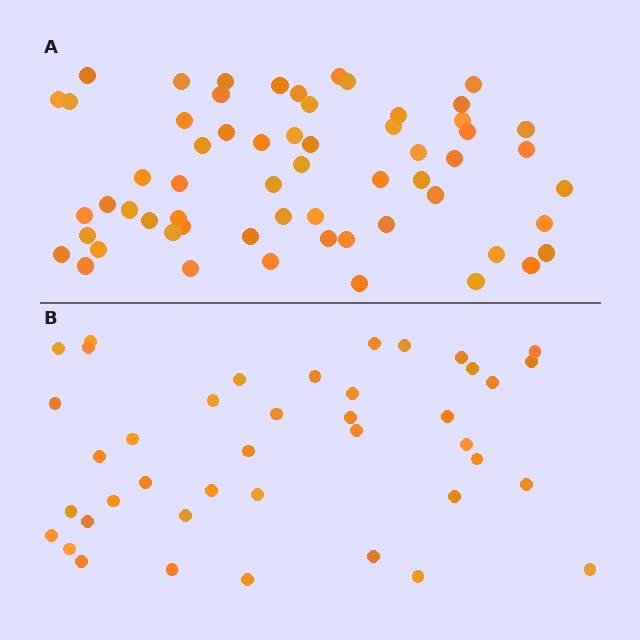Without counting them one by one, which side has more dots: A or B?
Region A (the top region) has more dots.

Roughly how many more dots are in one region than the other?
Region A has approximately 20 more dots than region B.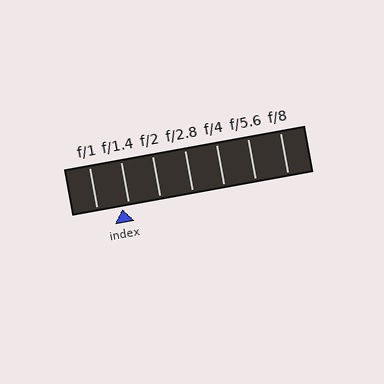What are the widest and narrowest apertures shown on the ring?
The widest aperture shown is f/1 and the narrowest is f/8.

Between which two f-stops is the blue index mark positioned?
The index mark is between f/1 and f/1.4.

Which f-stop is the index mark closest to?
The index mark is closest to f/1.4.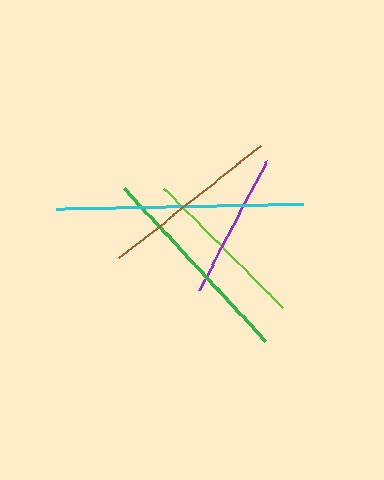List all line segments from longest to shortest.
From longest to shortest: cyan, green, brown, lime, purple.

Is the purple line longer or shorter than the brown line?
The brown line is longer than the purple line.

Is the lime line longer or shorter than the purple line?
The lime line is longer than the purple line.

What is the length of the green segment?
The green segment is approximately 208 pixels long.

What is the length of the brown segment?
The brown segment is approximately 181 pixels long.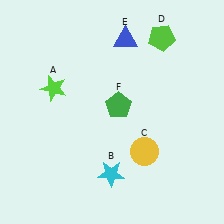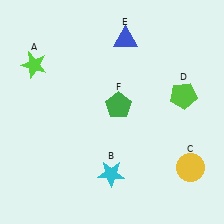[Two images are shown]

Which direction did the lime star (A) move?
The lime star (A) moved up.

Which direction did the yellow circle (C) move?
The yellow circle (C) moved right.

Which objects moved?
The objects that moved are: the lime star (A), the yellow circle (C), the lime pentagon (D).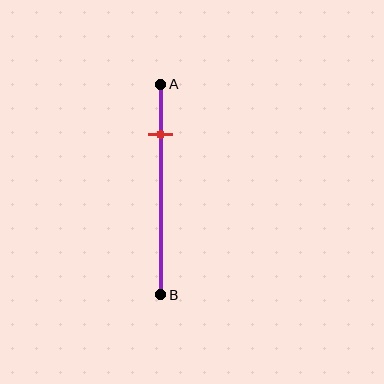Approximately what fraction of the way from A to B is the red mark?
The red mark is approximately 25% of the way from A to B.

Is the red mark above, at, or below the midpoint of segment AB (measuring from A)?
The red mark is above the midpoint of segment AB.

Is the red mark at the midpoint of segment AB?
No, the mark is at about 25% from A, not at the 50% midpoint.